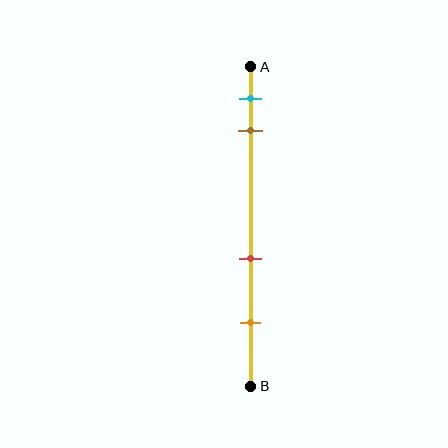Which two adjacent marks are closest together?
The cyan and brown marks are the closest adjacent pair.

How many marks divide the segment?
There are 4 marks dividing the segment.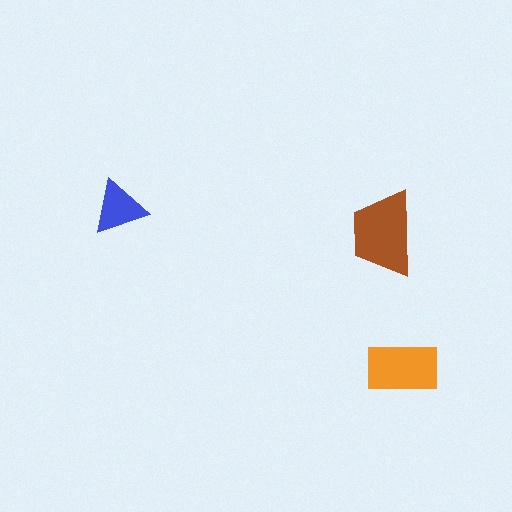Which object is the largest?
The brown trapezoid.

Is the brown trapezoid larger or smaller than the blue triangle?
Larger.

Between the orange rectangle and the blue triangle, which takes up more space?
The orange rectangle.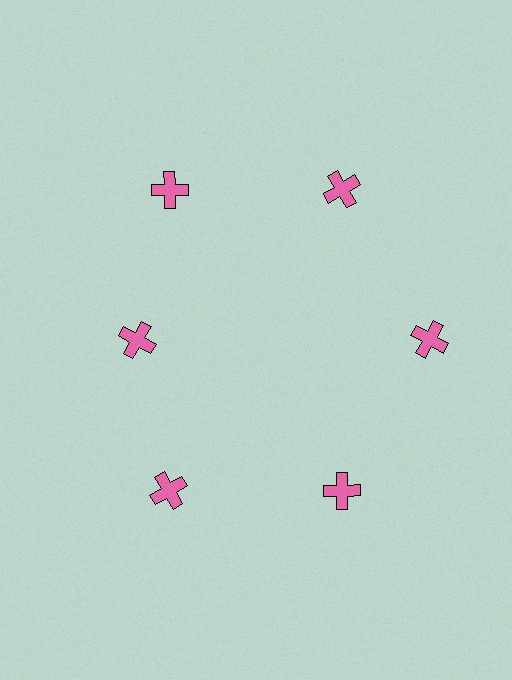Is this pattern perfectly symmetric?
No. The 6 pink crosses are arranged in a ring, but one element near the 9 o'clock position is pulled inward toward the center, breaking the 6-fold rotational symmetry.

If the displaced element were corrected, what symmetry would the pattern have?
It would have 6-fold rotational symmetry — the pattern would map onto itself every 60 degrees.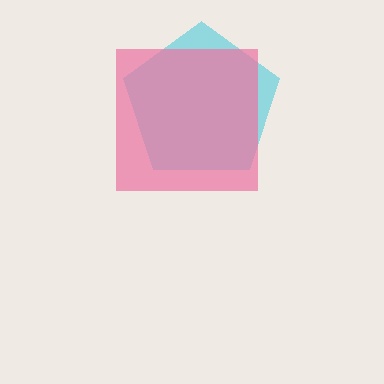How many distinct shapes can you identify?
There are 2 distinct shapes: a cyan pentagon, a pink square.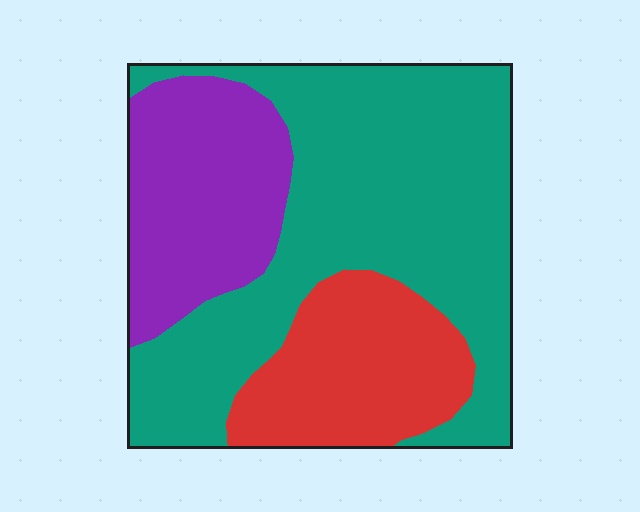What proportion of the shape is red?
Red covers around 20% of the shape.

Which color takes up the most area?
Teal, at roughly 55%.